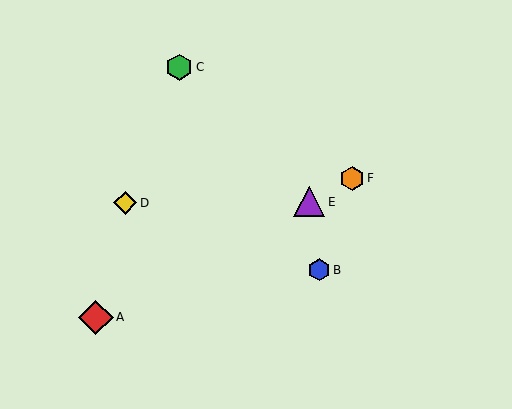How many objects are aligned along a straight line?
3 objects (A, E, F) are aligned along a straight line.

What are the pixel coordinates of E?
Object E is at (309, 202).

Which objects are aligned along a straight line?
Objects A, E, F are aligned along a straight line.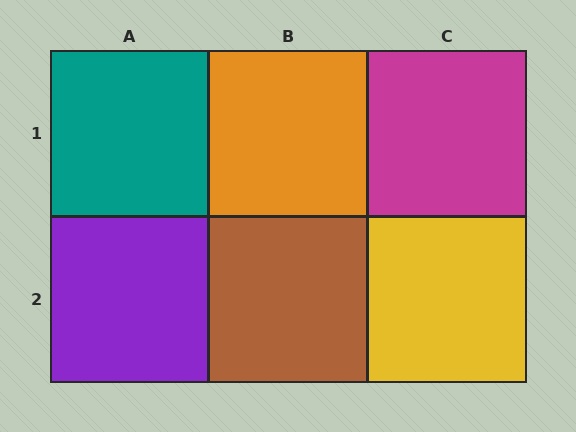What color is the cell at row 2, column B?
Brown.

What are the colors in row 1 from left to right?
Teal, orange, magenta.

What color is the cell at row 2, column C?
Yellow.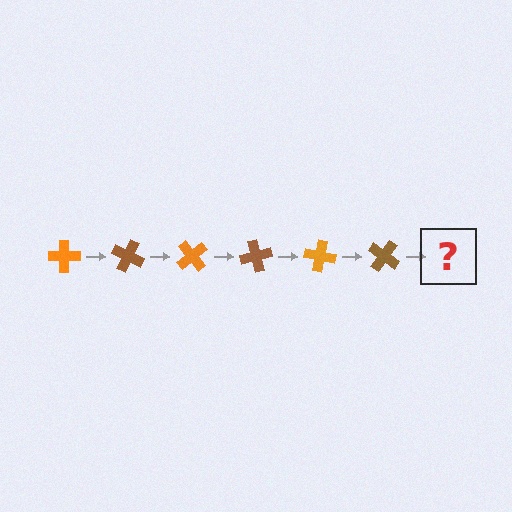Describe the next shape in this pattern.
It should be an orange cross, rotated 150 degrees from the start.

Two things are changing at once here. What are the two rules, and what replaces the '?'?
The two rules are that it rotates 25 degrees each step and the color cycles through orange and brown. The '?' should be an orange cross, rotated 150 degrees from the start.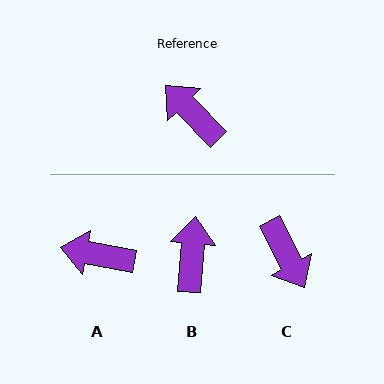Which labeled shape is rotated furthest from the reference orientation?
C, about 163 degrees away.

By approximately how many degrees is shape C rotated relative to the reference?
Approximately 163 degrees counter-clockwise.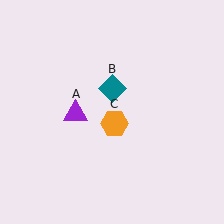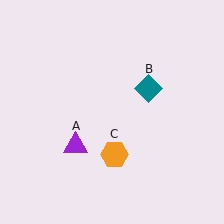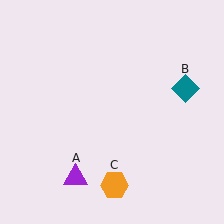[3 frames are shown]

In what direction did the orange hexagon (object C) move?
The orange hexagon (object C) moved down.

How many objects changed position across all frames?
3 objects changed position: purple triangle (object A), teal diamond (object B), orange hexagon (object C).